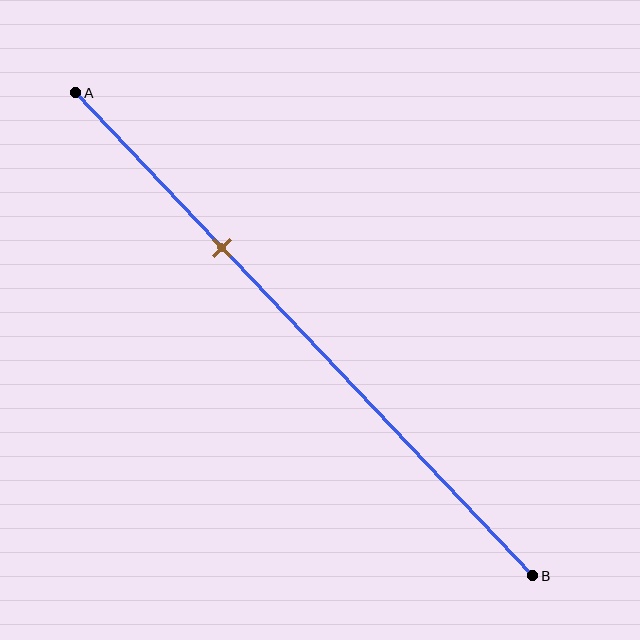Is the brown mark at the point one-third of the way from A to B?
Yes, the mark is approximately at the one-third point.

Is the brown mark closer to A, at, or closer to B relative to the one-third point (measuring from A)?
The brown mark is approximately at the one-third point of segment AB.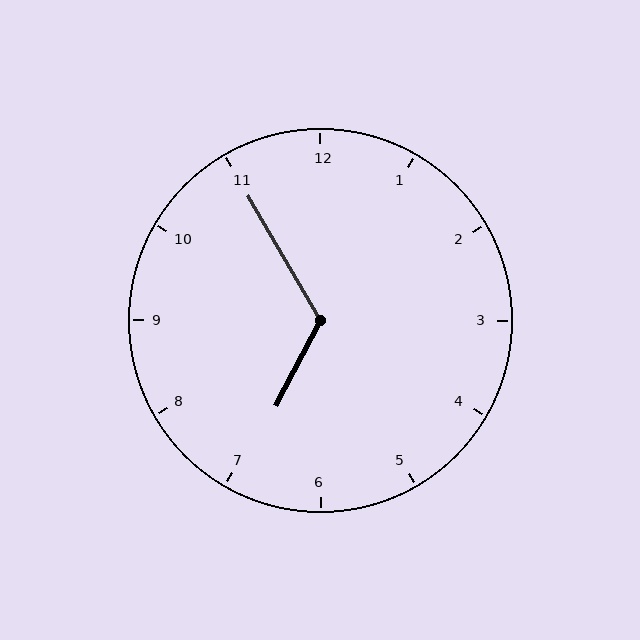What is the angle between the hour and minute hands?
Approximately 122 degrees.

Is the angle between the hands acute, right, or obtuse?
It is obtuse.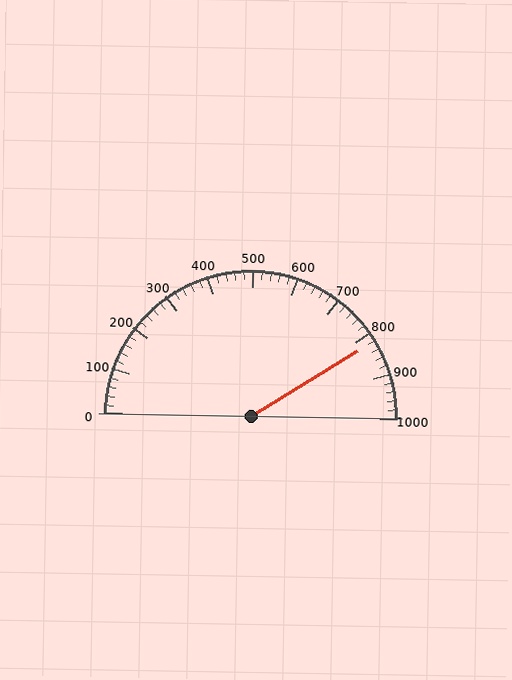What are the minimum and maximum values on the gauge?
The gauge ranges from 0 to 1000.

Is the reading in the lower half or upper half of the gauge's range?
The reading is in the upper half of the range (0 to 1000).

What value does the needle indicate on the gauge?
The needle indicates approximately 820.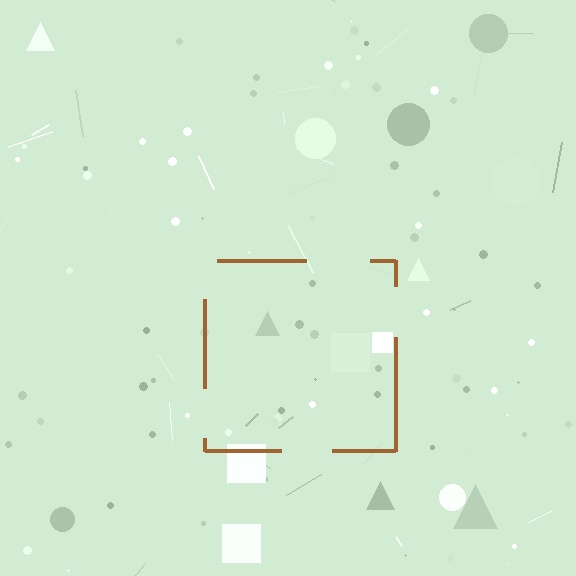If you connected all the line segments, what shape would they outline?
They would outline a square.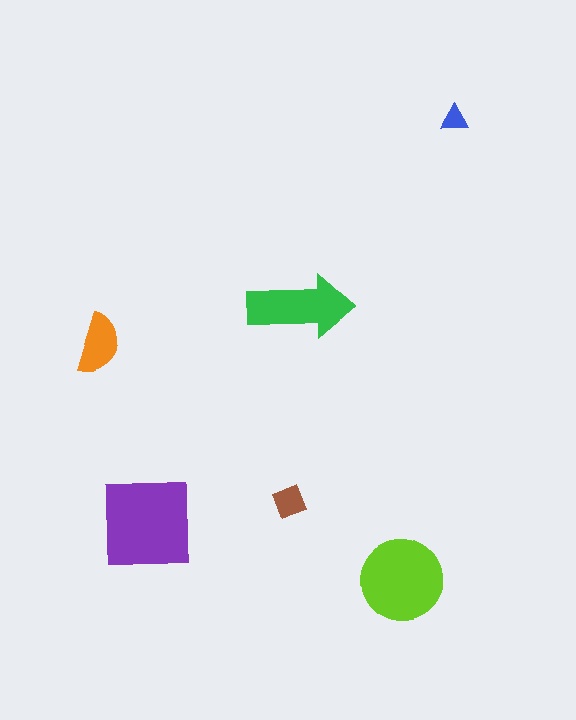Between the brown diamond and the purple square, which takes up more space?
The purple square.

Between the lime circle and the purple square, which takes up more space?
The purple square.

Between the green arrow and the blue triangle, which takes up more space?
The green arrow.